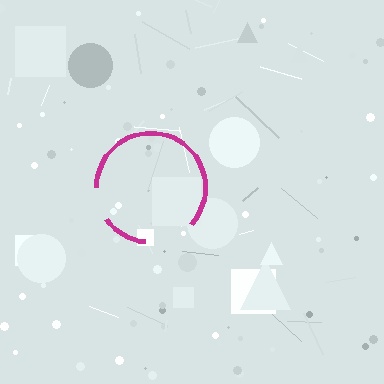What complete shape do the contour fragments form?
The contour fragments form a circle.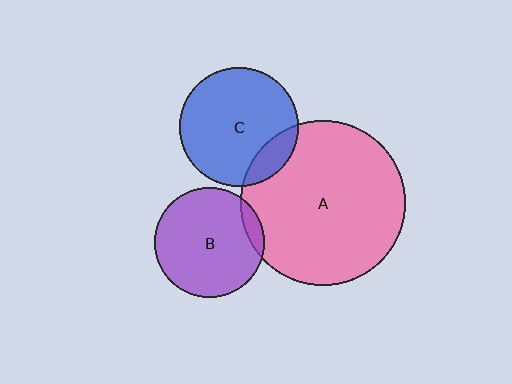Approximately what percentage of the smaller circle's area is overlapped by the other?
Approximately 15%.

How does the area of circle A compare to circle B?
Approximately 2.3 times.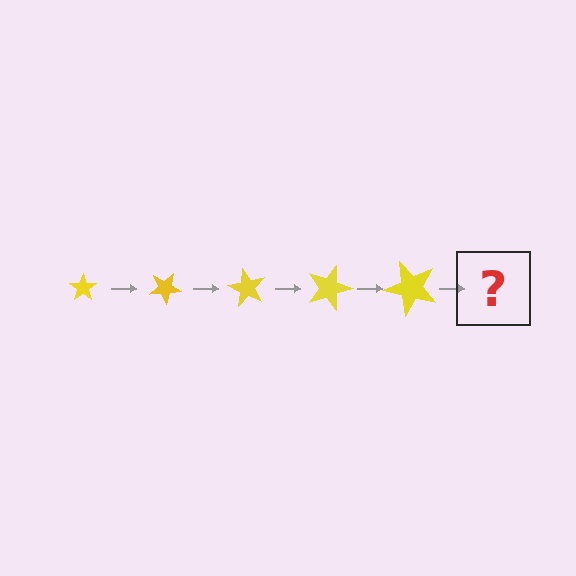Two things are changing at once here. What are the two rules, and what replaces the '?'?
The two rules are that the star grows larger each step and it rotates 30 degrees each step. The '?' should be a star, larger than the previous one and rotated 150 degrees from the start.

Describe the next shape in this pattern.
It should be a star, larger than the previous one and rotated 150 degrees from the start.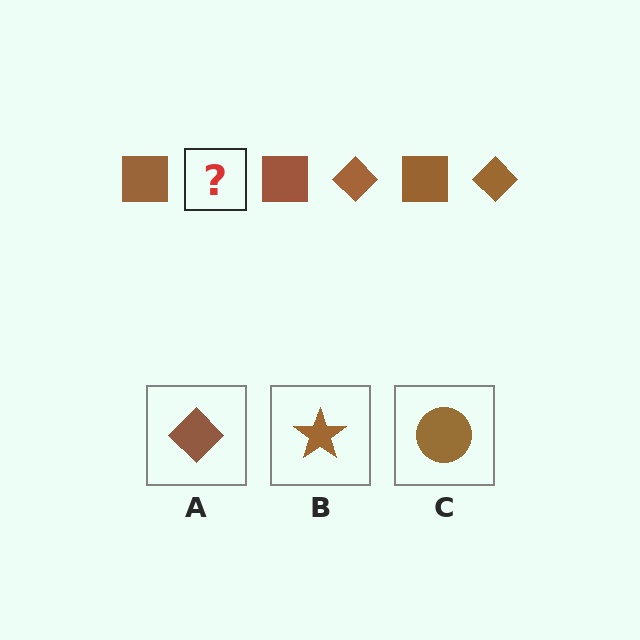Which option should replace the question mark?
Option A.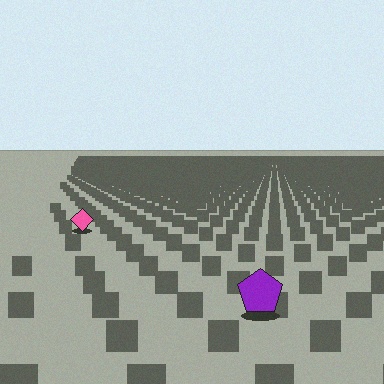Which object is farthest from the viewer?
The pink diamond is farthest from the viewer. It appears smaller and the ground texture around it is denser.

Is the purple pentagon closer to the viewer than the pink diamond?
Yes. The purple pentagon is closer — you can tell from the texture gradient: the ground texture is coarser near it.